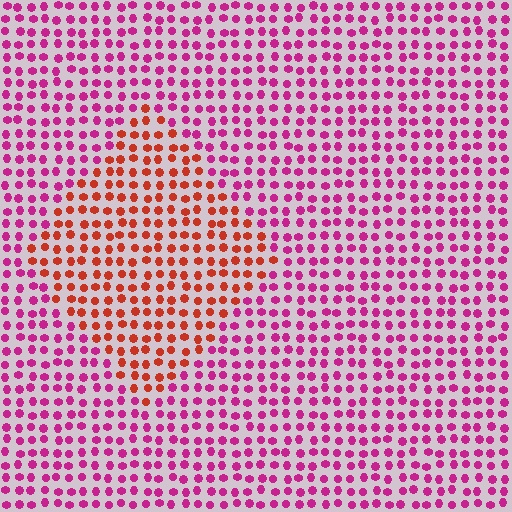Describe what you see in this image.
The image is filled with small magenta elements in a uniform arrangement. A diamond-shaped region is visible where the elements are tinted to a slightly different hue, forming a subtle color boundary.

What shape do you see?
I see a diamond.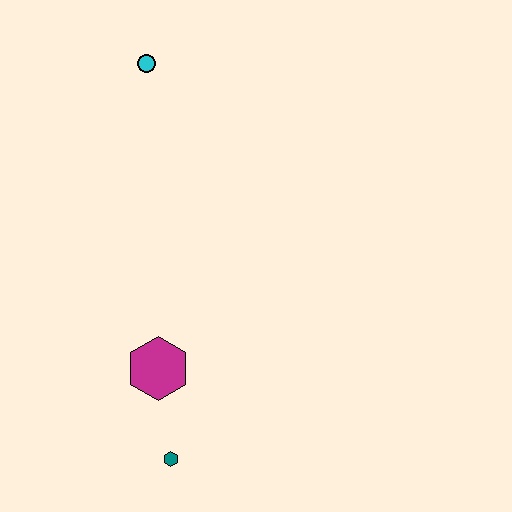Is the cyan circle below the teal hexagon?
No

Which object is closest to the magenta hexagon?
The teal hexagon is closest to the magenta hexagon.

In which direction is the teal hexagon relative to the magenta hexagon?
The teal hexagon is below the magenta hexagon.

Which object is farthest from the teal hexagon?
The cyan circle is farthest from the teal hexagon.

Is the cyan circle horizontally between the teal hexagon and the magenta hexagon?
No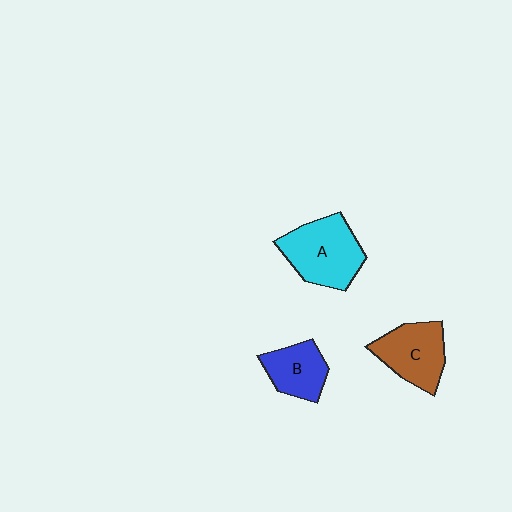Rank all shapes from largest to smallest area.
From largest to smallest: A (cyan), C (brown), B (blue).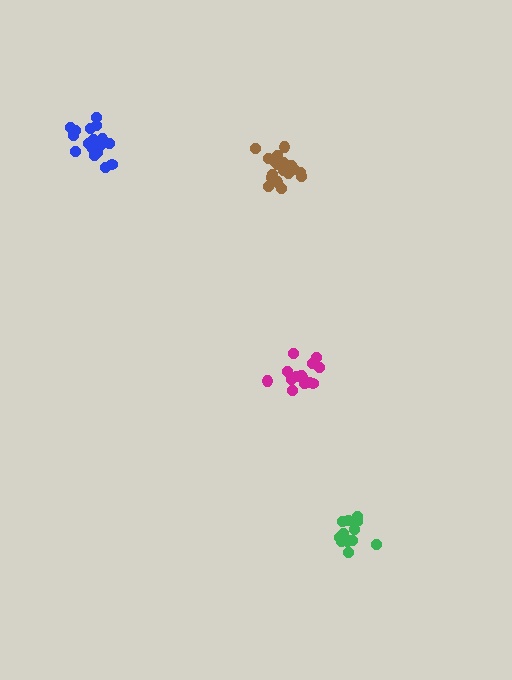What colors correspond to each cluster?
The clusters are colored: green, brown, blue, magenta.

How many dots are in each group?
Group 1: 14 dots, Group 2: 20 dots, Group 3: 17 dots, Group 4: 14 dots (65 total).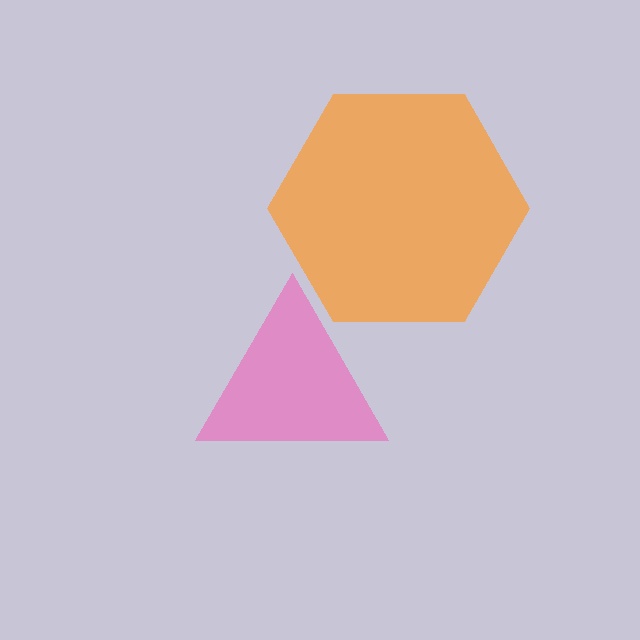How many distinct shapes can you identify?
There are 2 distinct shapes: an orange hexagon, a pink triangle.